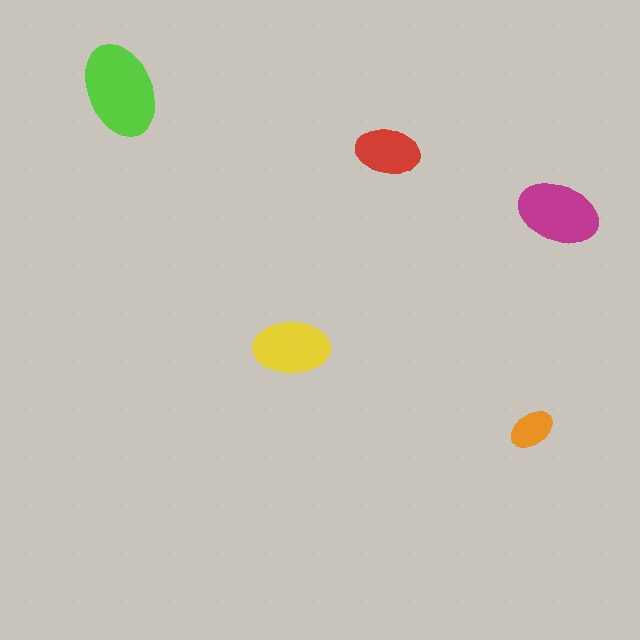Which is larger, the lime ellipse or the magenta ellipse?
The lime one.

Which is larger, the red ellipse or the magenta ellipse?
The magenta one.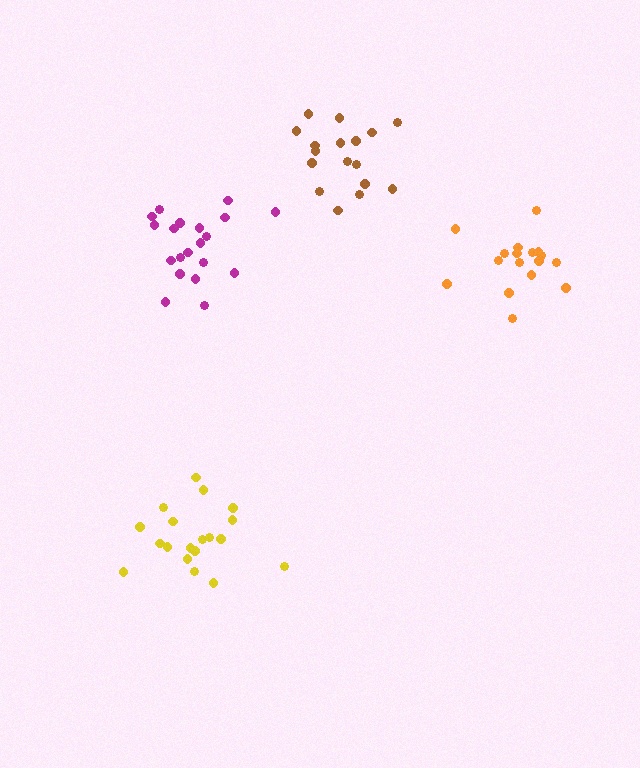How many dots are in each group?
Group 1: 20 dots, Group 2: 17 dots, Group 3: 19 dots, Group 4: 17 dots (73 total).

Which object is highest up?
The brown cluster is topmost.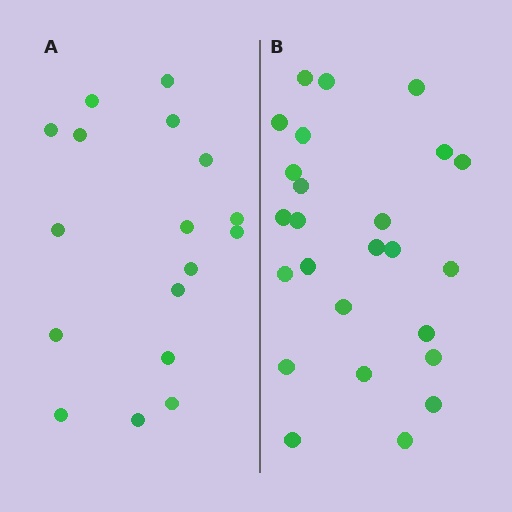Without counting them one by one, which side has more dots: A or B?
Region B (the right region) has more dots.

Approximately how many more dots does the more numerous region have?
Region B has roughly 8 or so more dots than region A.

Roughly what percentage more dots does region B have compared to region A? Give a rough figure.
About 45% more.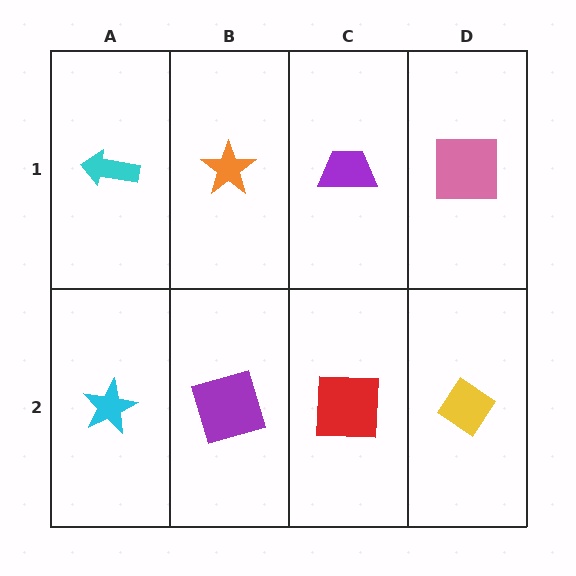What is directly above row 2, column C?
A purple trapezoid.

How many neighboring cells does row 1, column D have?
2.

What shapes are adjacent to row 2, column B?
An orange star (row 1, column B), a cyan star (row 2, column A), a red square (row 2, column C).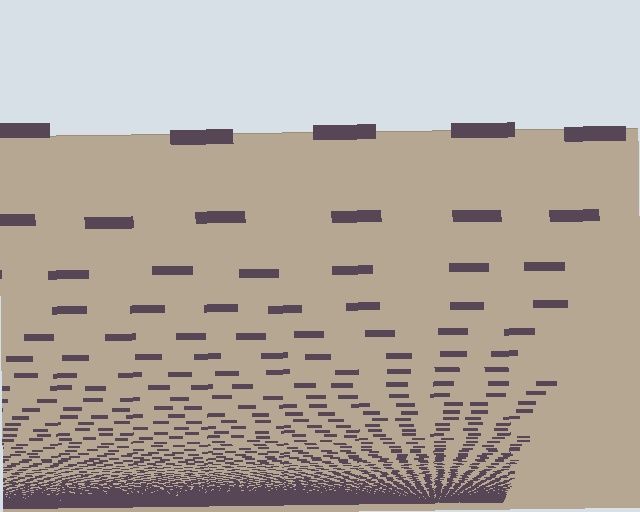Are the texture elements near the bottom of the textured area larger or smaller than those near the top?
Smaller. The gradient is inverted — elements near the bottom are smaller and denser.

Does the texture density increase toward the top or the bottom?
Density increases toward the bottom.